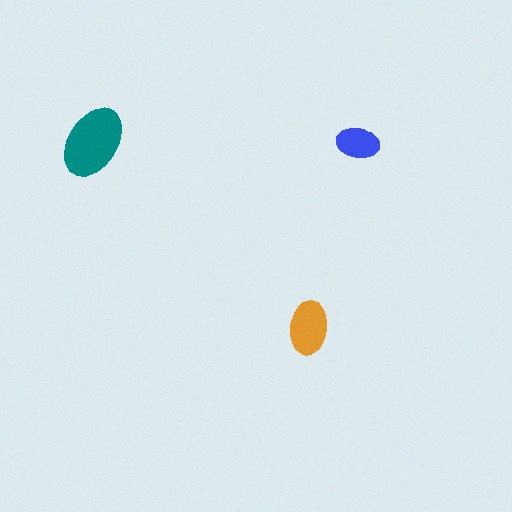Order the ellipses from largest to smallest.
the teal one, the orange one, the blue one.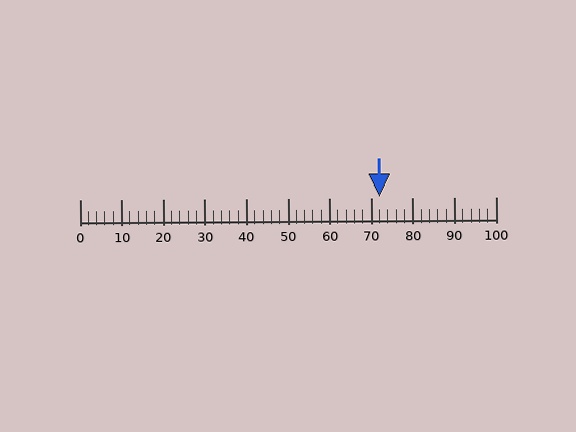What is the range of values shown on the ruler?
The ruler shows values from 0 to 100.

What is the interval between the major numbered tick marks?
The major tick marks are spaced 10 units apart.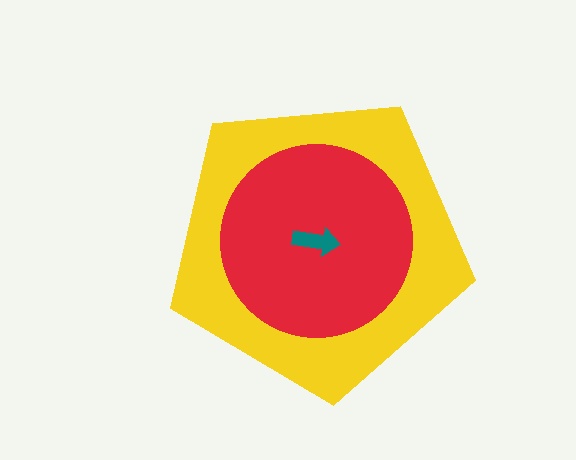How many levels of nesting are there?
3.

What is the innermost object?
The teal arrow.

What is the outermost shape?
The yellow pentagon.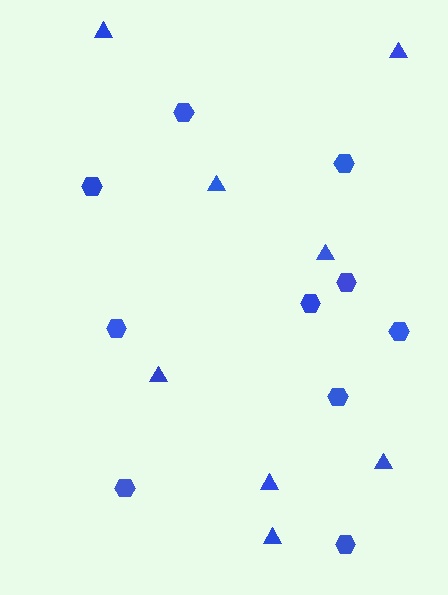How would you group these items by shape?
There are 2 groups: one group of triangles (8) and one group of hexagons (10).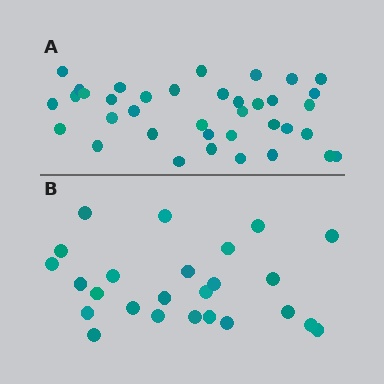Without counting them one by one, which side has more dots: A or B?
Region A (the top region) has more dots.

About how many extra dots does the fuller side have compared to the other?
Region A has roughly 12 or so more dots than region B.